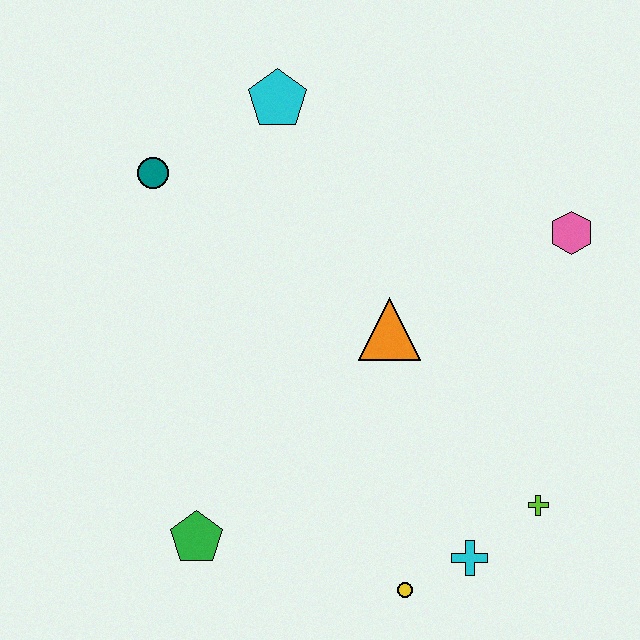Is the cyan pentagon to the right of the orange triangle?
No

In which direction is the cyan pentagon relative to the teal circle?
The cyan pentagon is to the right of the teal circle.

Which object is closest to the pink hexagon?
The orange triangle is closest to the pink hexagon.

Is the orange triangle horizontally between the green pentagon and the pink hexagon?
Yes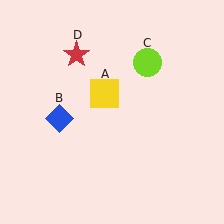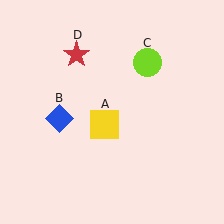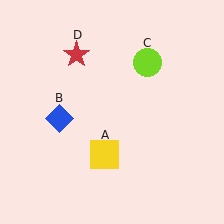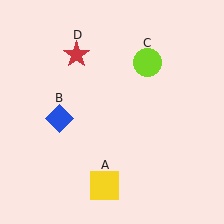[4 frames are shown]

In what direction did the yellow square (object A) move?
The yellow square (object A) moved down.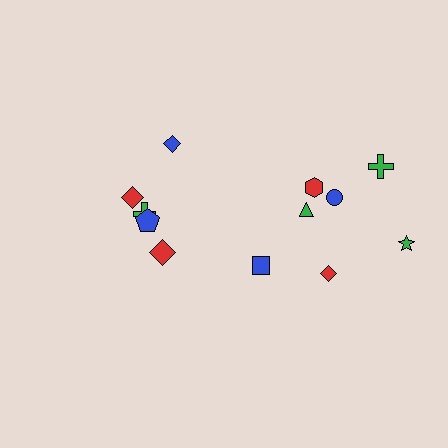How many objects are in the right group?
There are 7 objects.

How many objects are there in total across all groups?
There are 12 objects.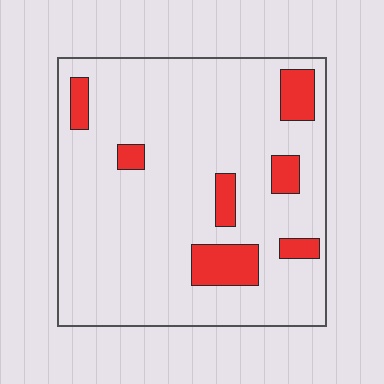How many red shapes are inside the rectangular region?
7.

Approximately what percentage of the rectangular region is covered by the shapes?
Approximately 15%.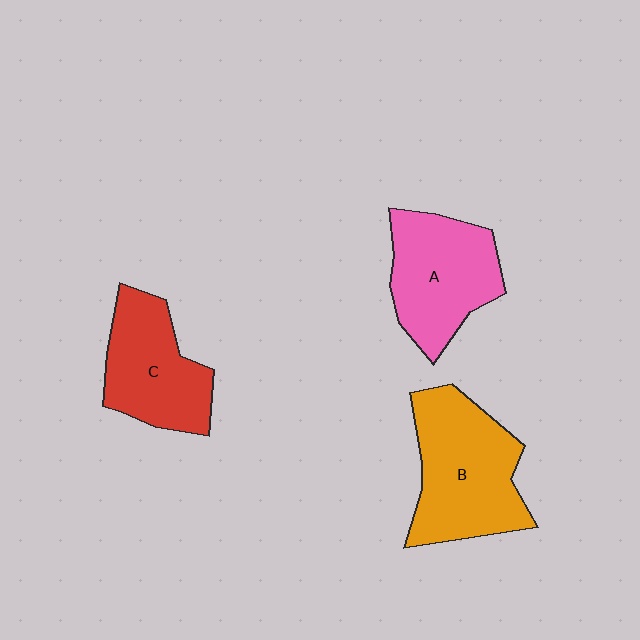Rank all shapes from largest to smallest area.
From largest to smallest: B (orange), A (pink), C (red).